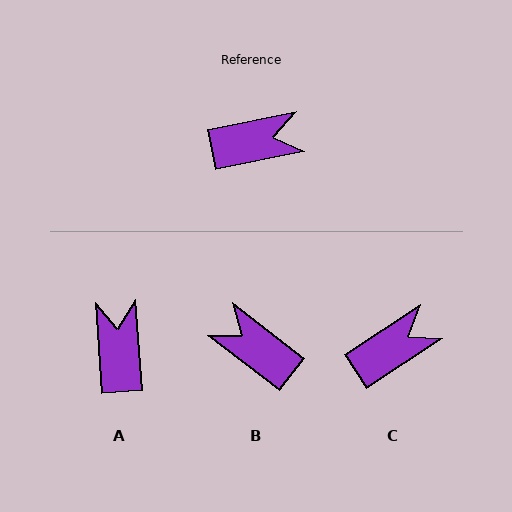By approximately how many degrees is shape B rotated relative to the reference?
Approximately 131 degrees counter-clockwise.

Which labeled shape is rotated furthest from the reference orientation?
B, about 131 degrees away.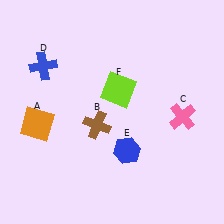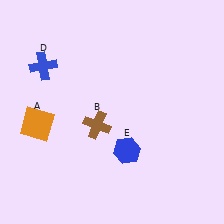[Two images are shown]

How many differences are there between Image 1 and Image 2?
There are 2 differences between the two images.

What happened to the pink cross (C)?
The pink cross (C) was removed in Image 2. It was in the bottom-right area of Image 1.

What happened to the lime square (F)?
The lime square (F) was removed in Image 2. It was in the top-right area of Image 1.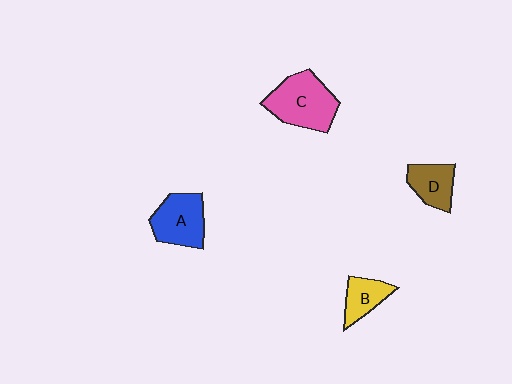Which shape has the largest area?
Shape C (pink).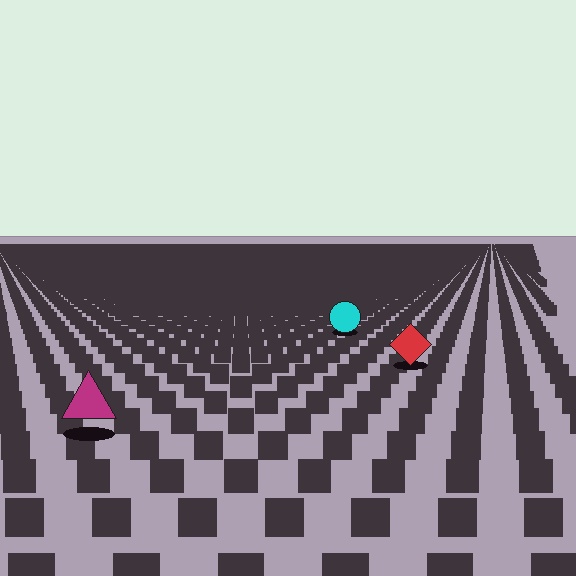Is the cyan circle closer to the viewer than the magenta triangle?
No. The magenta triangle is closer — you can tell from the texture gradient: the ground texture is coarser near it.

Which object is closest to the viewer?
The magenta triangle is closest. The texture marks near it are larger and more spread out.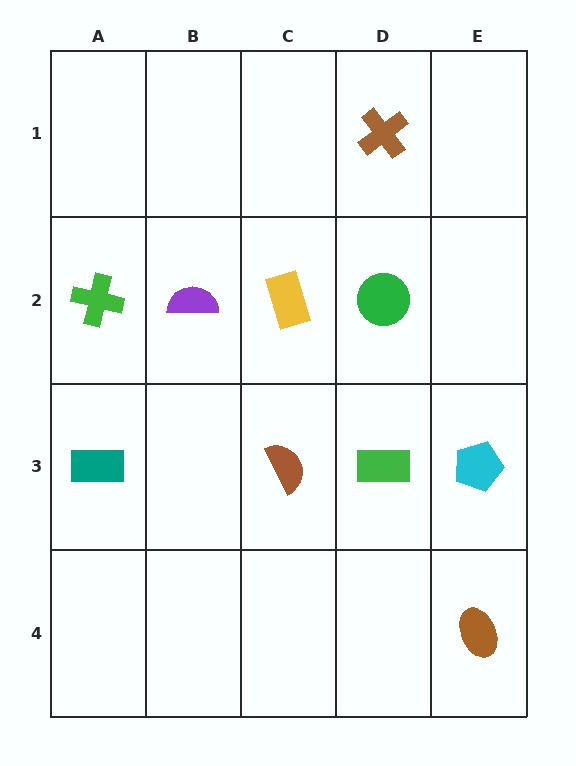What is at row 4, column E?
A brown ellipse.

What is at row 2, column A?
A green cross.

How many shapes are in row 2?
4 shapes.